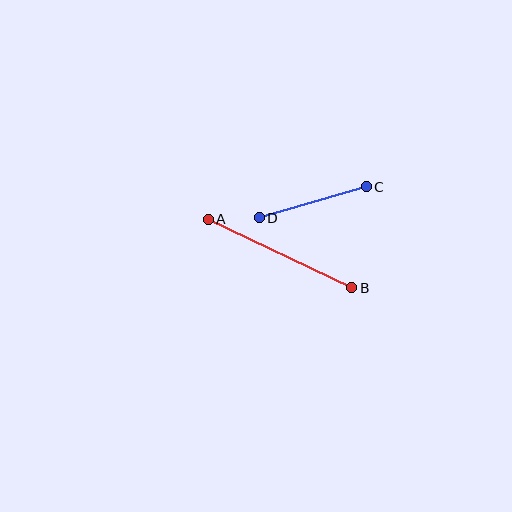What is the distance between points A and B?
The distance is approximately 159 pixels.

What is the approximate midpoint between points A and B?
The midpoint is at approximately (280, 253) pixels.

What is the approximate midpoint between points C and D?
The midpoint is at approximately (313, 202) pixels.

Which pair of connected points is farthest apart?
Points A and B are farthest apart.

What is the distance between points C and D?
The distance is approximately 112 pixels.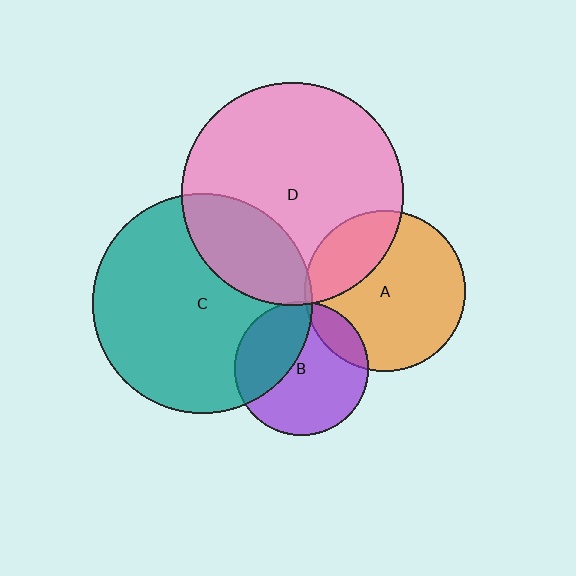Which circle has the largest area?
Circle D (pink).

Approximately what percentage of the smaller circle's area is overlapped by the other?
Approximately 35%.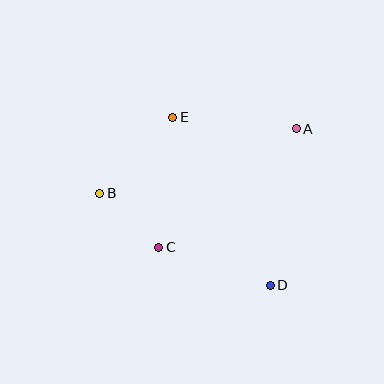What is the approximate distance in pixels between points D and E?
The distance between D and E is approximately 195 pixels.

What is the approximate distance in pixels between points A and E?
The distance between A and E is approximately 124 pixels.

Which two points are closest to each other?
Points B and C are closest to each other.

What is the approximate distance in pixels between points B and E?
The distance between B and E is approximately 105 pixels.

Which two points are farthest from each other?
Points A and B are farthest from each other.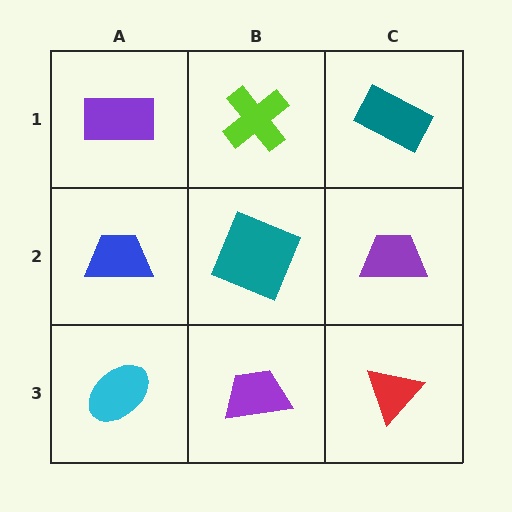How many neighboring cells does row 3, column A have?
2.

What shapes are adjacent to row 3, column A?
A blue trapezoid (row 2, column A), a purple trapezoid (row 3, column B).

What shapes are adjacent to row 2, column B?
A lime cross (row 1, column B), a purple trapezoid (row 3, column B), a blue trapezoid (row 2, column A), a purple trapezoid (row 2, column C).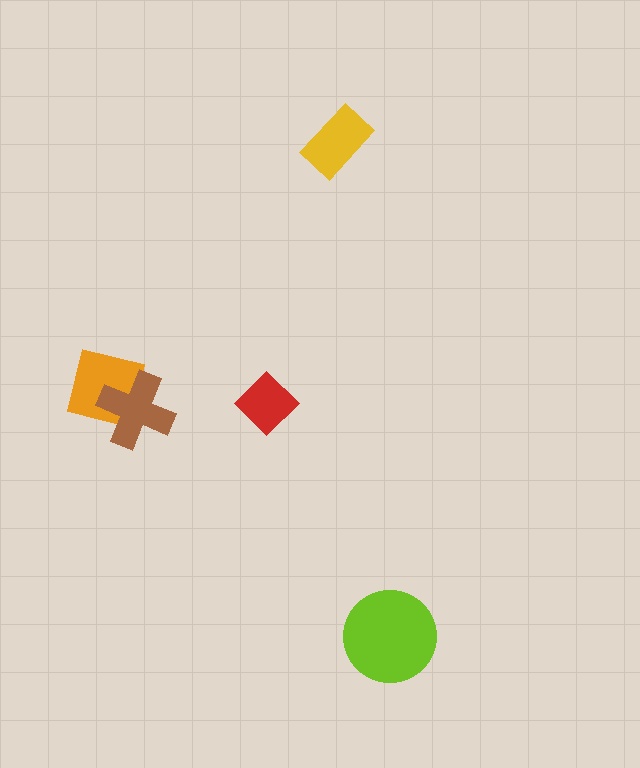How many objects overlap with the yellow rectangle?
0 objects overlap with the yellow rectangle.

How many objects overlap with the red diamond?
0 objects overlap with the red diamond.